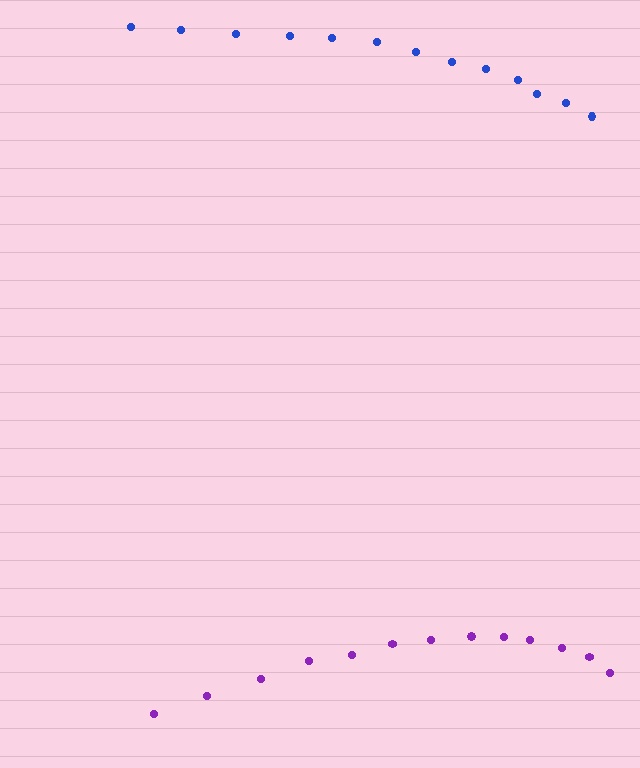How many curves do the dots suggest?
There are 2 distinct paths.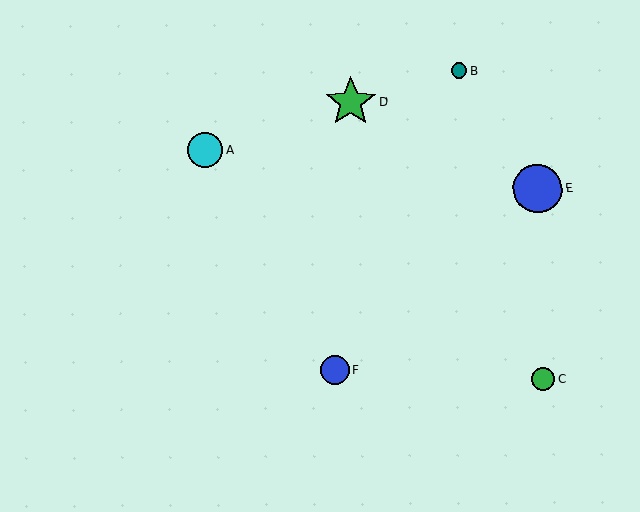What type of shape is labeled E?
Shape E is a blue circle.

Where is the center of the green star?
The center of the green star is at (351, 102).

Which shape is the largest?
The green star (labeled D) is the largest.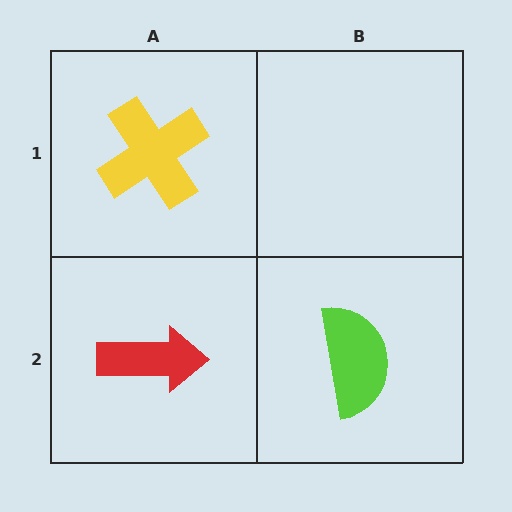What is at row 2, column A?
A red arrow.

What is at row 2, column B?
A lime semicircle.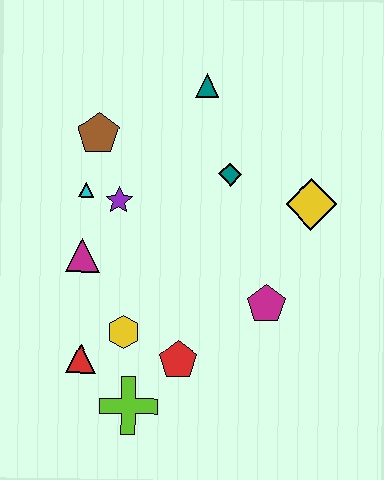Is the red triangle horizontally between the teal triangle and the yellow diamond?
No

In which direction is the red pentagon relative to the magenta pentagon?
The red pentagon is to the left of the magenta pentagon.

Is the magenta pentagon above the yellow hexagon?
Yes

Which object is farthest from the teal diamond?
The lime cross is farthest from the teal diamond.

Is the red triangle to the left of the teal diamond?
Yes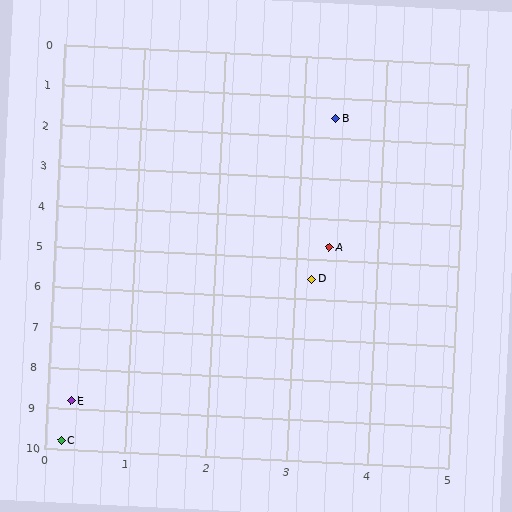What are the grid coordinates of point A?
Point A is at approximately (3.4, 4.7).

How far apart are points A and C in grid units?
Points A and C are about 6.0 grid units apart.